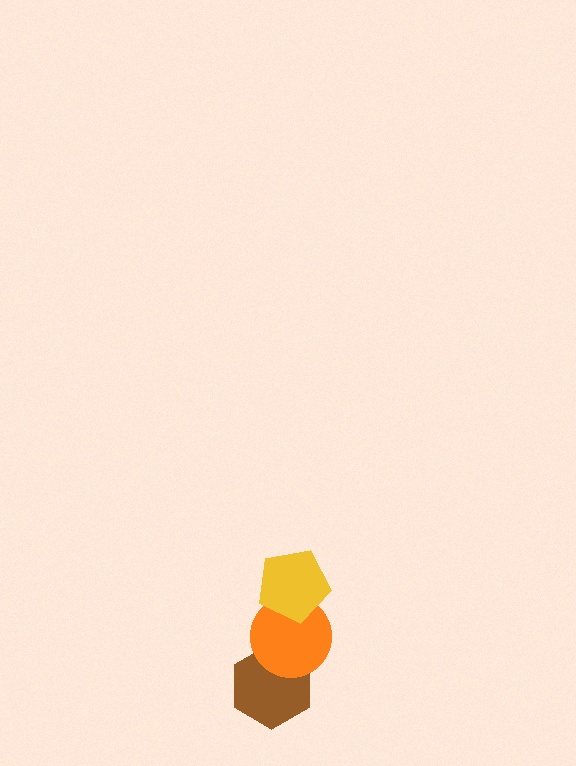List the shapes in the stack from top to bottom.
From top to bottom: the yellow pentagon, the orange circle, the brown hexagon.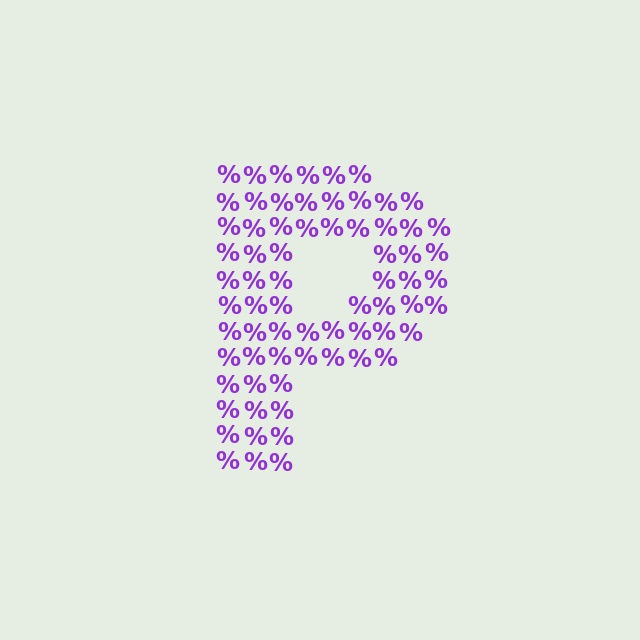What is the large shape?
The large shape is the letter P.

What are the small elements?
The small elements are percent signs.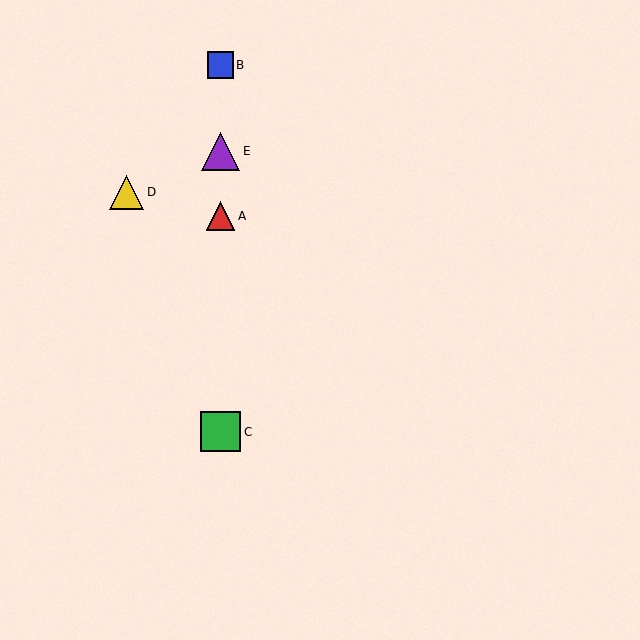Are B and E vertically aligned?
Yes, both are at x≈220.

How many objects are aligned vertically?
4 objects (A, B, C, E) are aligned vertically.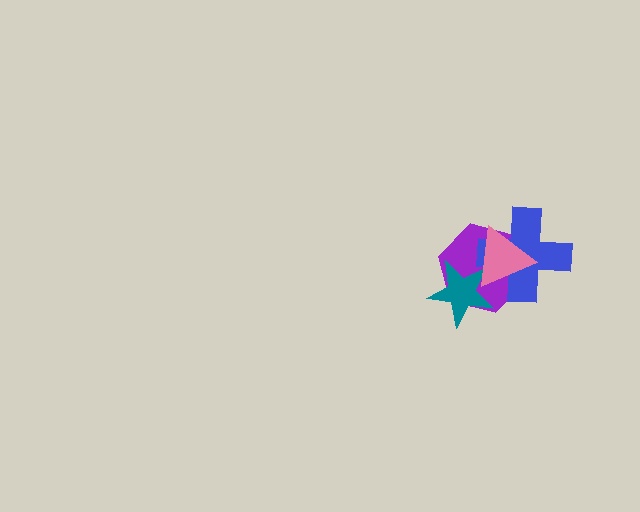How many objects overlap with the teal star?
3 objects overlap with the teal star.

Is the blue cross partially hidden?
Yes, it is partially covered by another shape.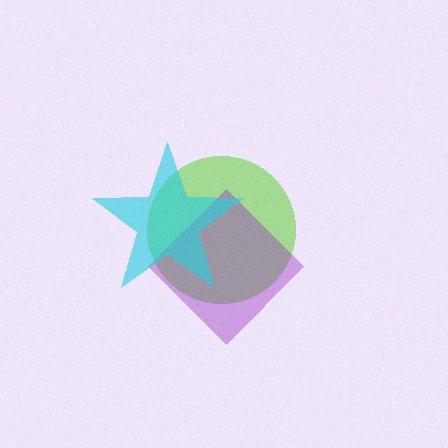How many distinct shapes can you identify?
There are 3 distinct shapes: a lime circle, a purple diamond, a cyan star.